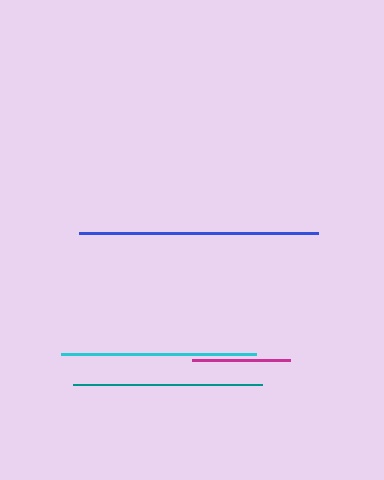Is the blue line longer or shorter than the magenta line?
The blue line is longer than the magenta line.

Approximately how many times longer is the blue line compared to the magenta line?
The blue line is approximately 2.5 times the length of the magenta line.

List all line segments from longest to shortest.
From longest to shortest: blue, cyan, teal, magenta.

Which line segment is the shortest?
The magenta line is the shortest at approximately 97 pixels.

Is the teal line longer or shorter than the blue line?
The blue line is longer than the teal line.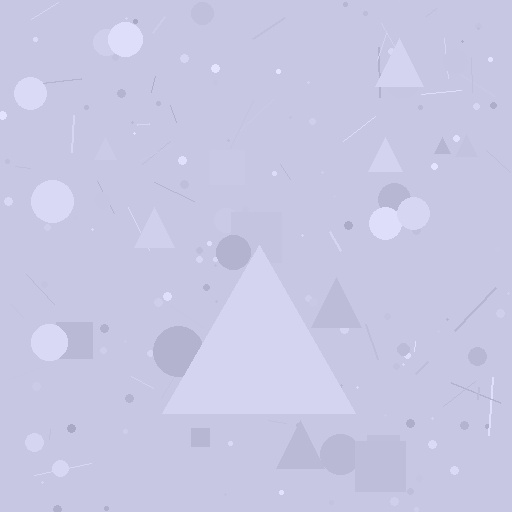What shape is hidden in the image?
A triangle is hidden in the image.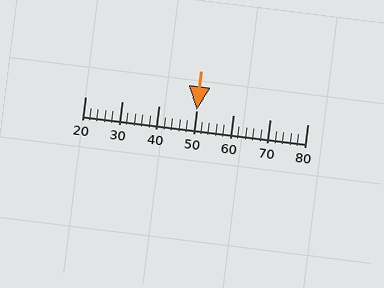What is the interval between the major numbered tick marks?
The major tick marks are spaced 10 units apart.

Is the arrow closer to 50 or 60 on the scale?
The arrow is closer to 50.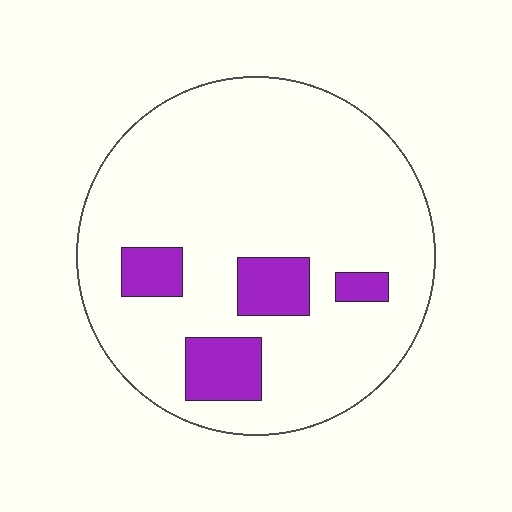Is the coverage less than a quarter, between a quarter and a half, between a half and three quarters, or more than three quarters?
Less than a quarter.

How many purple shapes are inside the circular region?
4.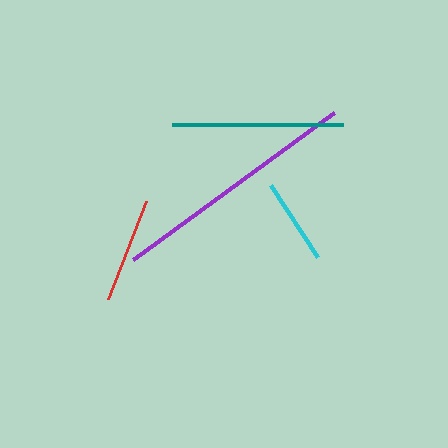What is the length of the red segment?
The red segment is approximately 104 pixels long.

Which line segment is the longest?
The purple line is the longest at approximately 249 pixels.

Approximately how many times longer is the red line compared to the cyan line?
The red line is approximately 1.2 times the length of the cyan line.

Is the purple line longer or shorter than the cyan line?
The purple line is longer than the cyan line.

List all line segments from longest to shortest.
From longest to shortest: purple, teal, red, cyan.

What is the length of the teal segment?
The teal segment is approximately 171 pixels long.